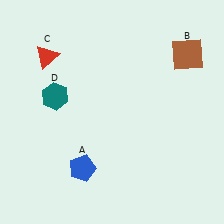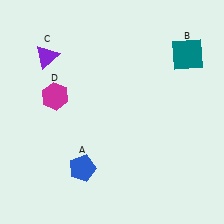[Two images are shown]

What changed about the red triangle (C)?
In Image 1, C is red. In Image 2, it changed to purple.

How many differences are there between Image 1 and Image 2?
There are 3 differences between the two images.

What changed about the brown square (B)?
In Image 1, B is brown. In Image 2, it changed to teal.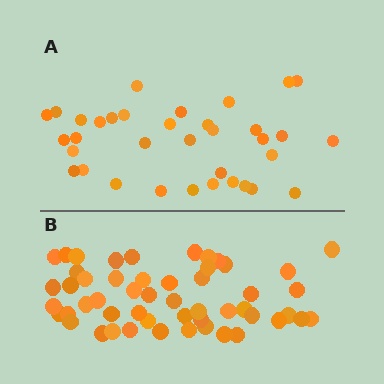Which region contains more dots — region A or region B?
Region B (the bottom region) has more dots.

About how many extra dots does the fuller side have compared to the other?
Region B has approximately 15 more dots than region A.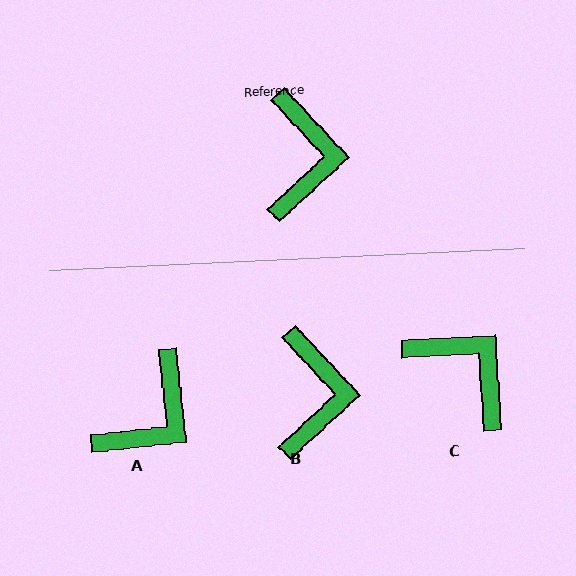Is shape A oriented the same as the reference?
No, it is off by about 37 degrees.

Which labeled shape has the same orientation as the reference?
B.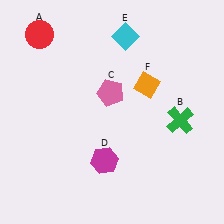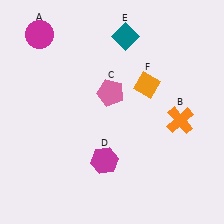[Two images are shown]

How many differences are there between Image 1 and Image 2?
There are 3 differences between the two images.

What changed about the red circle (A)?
In Image 1, A is red. In Image 2, it changed to magenta.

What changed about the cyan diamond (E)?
In Image 1, E is cyan. In Image 2, it changed to teal.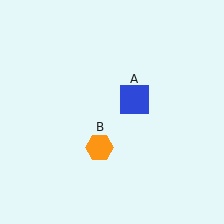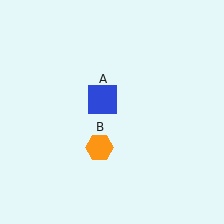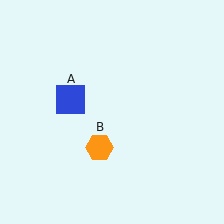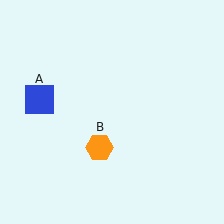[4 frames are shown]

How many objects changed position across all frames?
1 object changed position: blue square (object A).